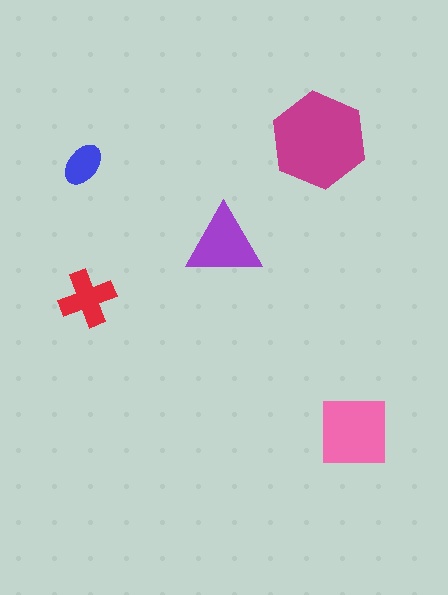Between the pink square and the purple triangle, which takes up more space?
The pink square.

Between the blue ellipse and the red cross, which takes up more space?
The red cross.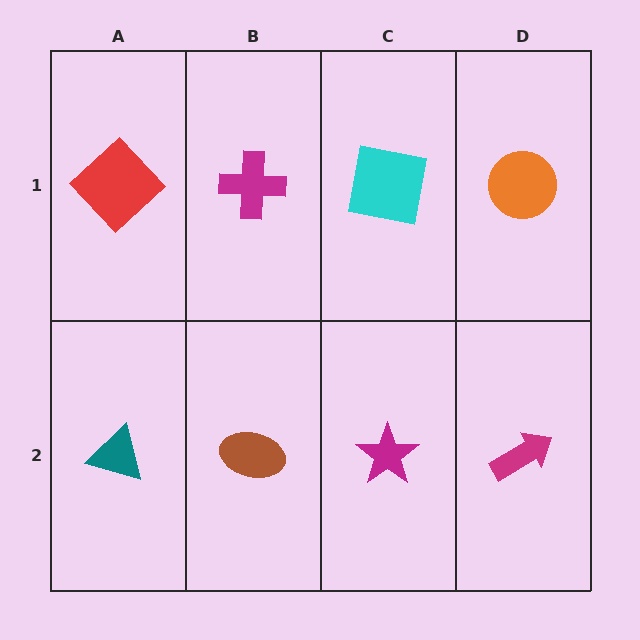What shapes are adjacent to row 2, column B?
A magenta cross (row 1, column B), a teal triangle (row 2, column A), a magenta star (row 2, column C).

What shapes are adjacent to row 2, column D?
An orange circle (row 1, column D), a magenta star (row 2, column C).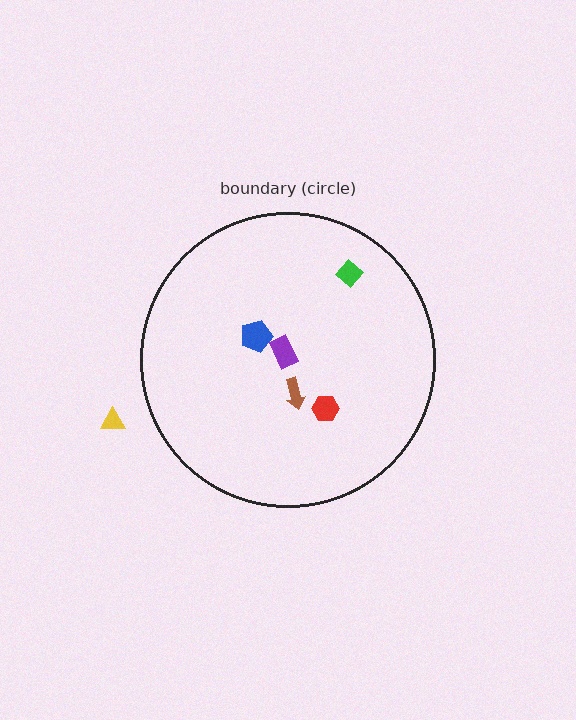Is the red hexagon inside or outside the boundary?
Inside.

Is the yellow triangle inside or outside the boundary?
Outside.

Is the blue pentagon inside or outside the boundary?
Inside.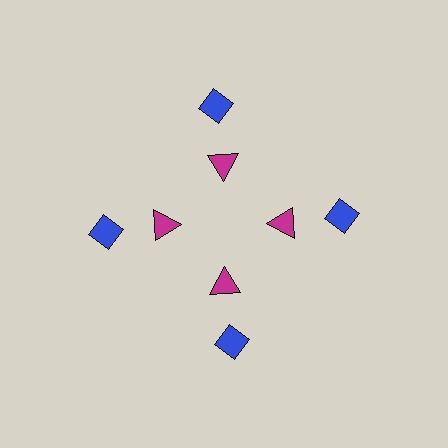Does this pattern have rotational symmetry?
Yes, this pattern has 4-fold rotational symmetry. It looks the same after rotating 90 degrees around the center.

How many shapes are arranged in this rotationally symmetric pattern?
There are 8 shapes, arranged in 4 groups of 2.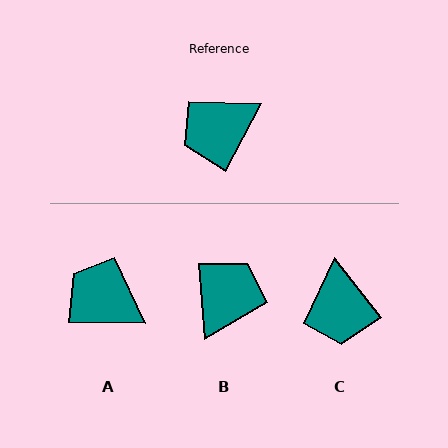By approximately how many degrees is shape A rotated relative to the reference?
Approximately 63 degrees clockwise.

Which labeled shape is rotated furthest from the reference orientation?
B, about 147 degrees away.